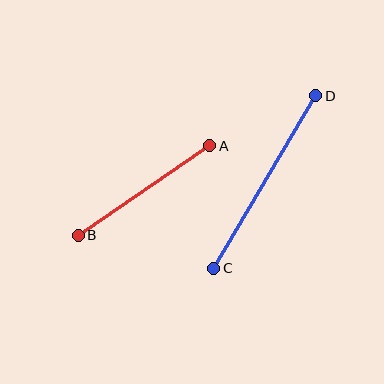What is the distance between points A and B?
The distance is approximately 159 pixels.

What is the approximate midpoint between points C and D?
The midpoint is at approximately (265, 182) pixels.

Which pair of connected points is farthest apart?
Points C and D are farthest apart.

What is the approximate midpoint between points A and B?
The midpoint is at approximately (144, 190) pixels.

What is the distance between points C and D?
The distance is approximately 200 pixels.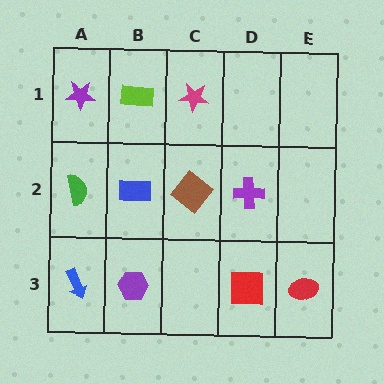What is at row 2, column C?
A brown diamond.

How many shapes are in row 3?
4 shapes.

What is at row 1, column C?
A magenta star.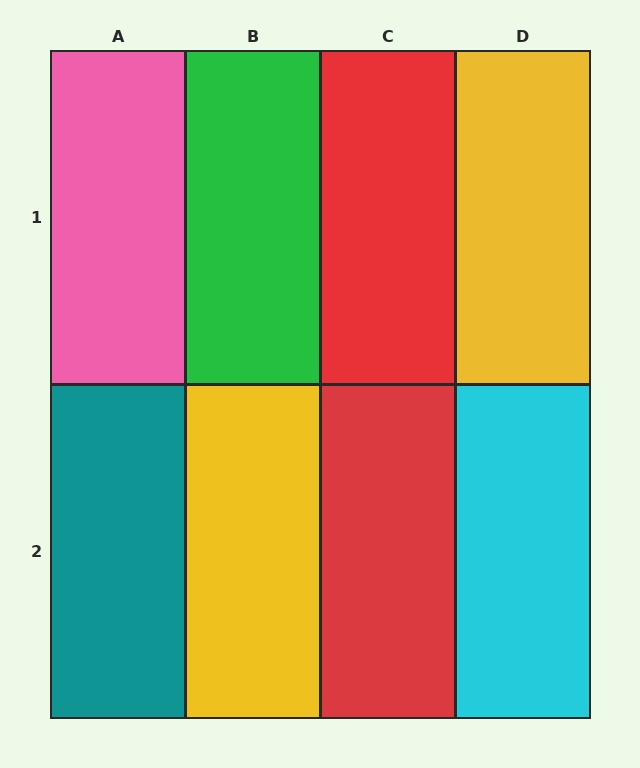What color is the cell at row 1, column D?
Yellow.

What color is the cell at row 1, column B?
Green.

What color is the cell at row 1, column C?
Red.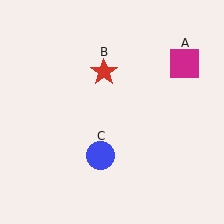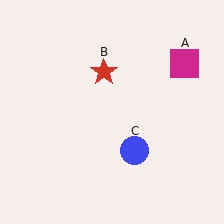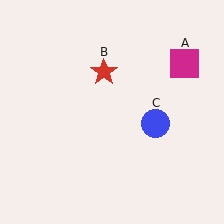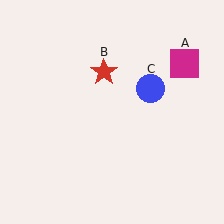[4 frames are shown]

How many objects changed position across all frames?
1 object changed position: blue circle (object C).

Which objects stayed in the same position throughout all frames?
Magenta square (object A) and red star (object B) remained stationary.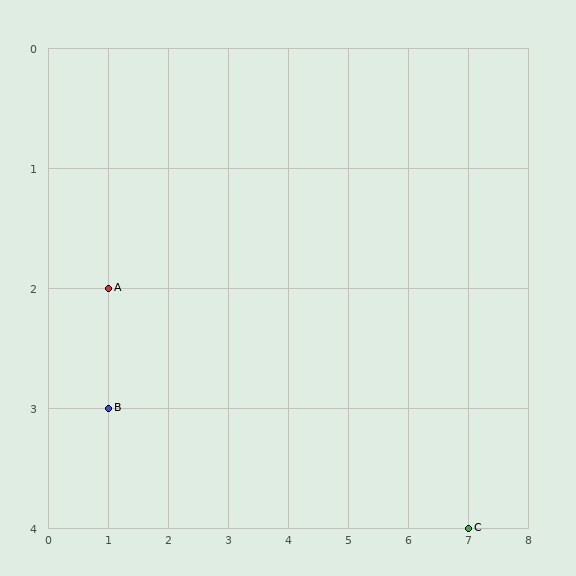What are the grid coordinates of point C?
Point C is at grid coordinates (7, 4).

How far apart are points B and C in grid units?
Points B and C are 6 columns and 1 row apart (about 6.1 grid units diagonally).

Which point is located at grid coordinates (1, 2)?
Point A is at (1, 2).